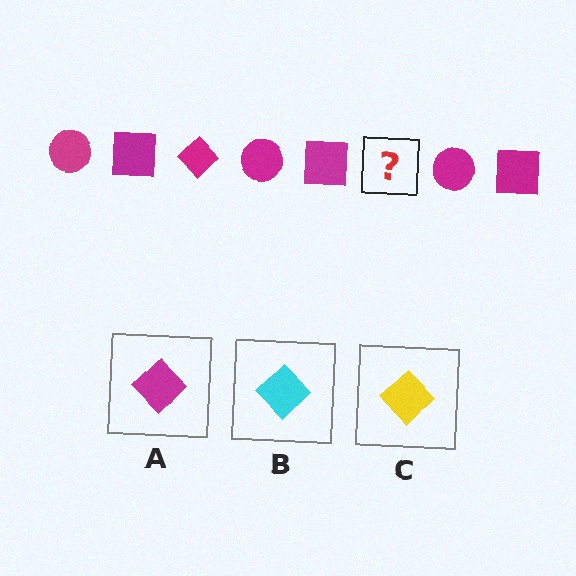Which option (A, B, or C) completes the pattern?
A.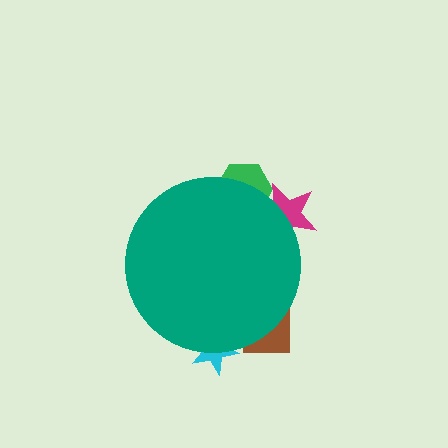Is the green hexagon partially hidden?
Yes, the green hexagon is partially hidden behind the teal circle.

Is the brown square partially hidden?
Yes, the brown square is partially hidden behind the teal circle.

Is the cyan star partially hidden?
Yes, the cyan star is partially hidden behind the teal circle.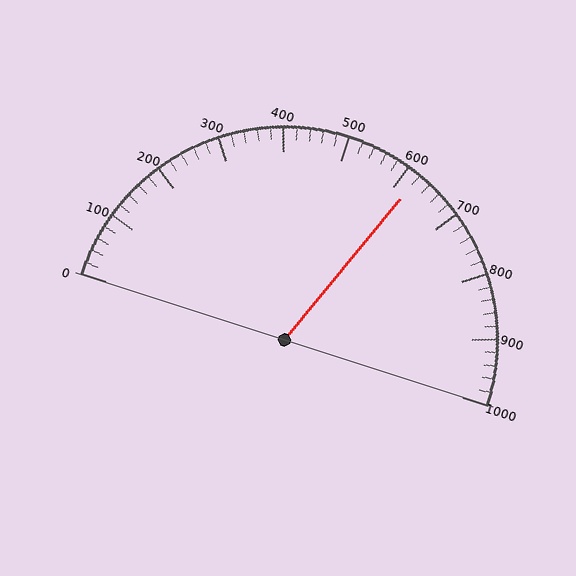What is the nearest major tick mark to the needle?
The nearest major tick mark is 600.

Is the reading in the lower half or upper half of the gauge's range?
The reading is in the upper half of the range (0 to 1000).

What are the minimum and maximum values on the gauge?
The gauge ranges from 0 to 1000.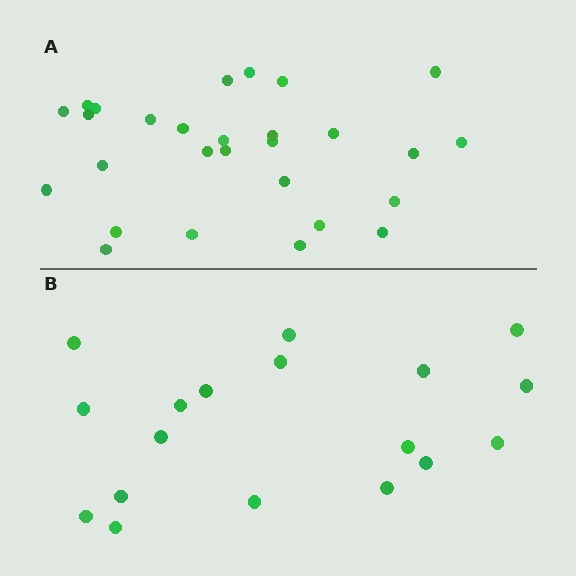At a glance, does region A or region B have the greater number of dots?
Region A (the top region) has more dots.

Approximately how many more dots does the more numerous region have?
Region A has roughly 10 or so more dots than region B.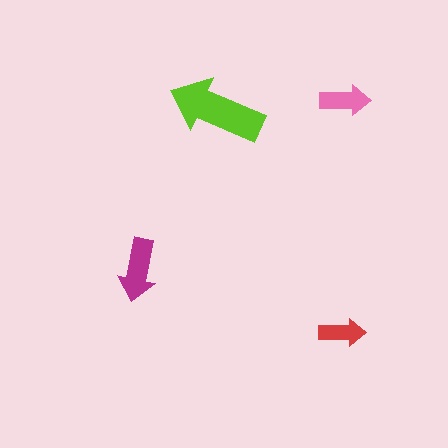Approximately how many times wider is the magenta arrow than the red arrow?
About 1.5 times wider.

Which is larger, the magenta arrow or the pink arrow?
The magenta one.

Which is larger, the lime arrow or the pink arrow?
The lime one.